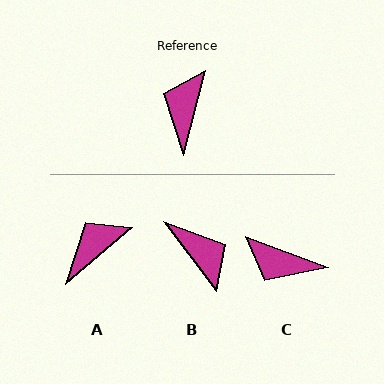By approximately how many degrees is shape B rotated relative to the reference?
Approximately 129 degrees clockwise.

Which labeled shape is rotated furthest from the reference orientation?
B, about 129 degrees away.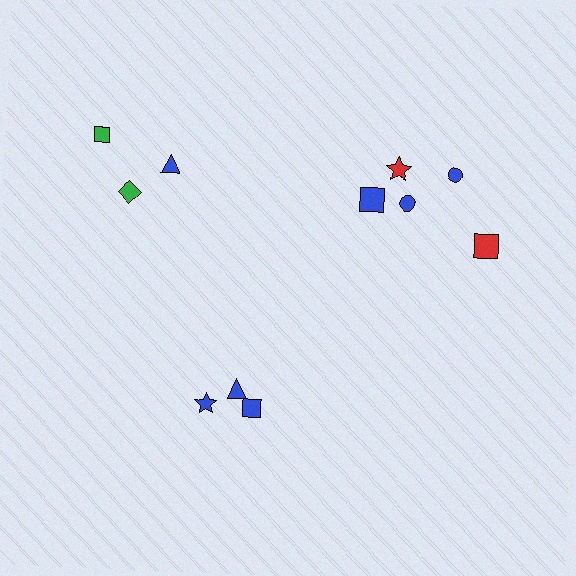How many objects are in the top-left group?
There are 3 objects.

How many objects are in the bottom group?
There are 3 objects.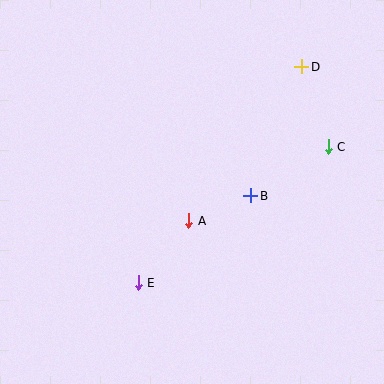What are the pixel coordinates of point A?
Point A is at (189, 221).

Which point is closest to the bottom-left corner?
Point E is closest to the bottom-left corner.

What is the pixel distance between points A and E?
The distance between A and E is 80 pixels.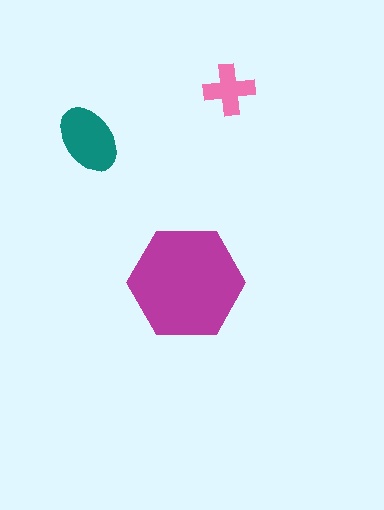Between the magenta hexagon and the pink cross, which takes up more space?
The magenta hexagon.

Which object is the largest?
The magenta hexagon.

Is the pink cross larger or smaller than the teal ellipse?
Smaller.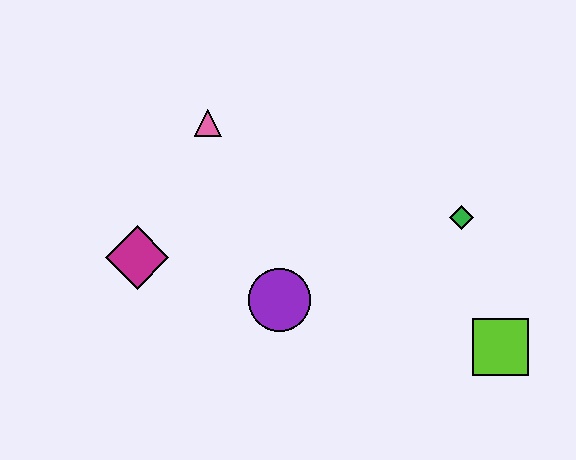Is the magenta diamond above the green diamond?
No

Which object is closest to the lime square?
The green diamond is closest to the lime square.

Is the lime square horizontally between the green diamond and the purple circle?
No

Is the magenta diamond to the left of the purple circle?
Yes